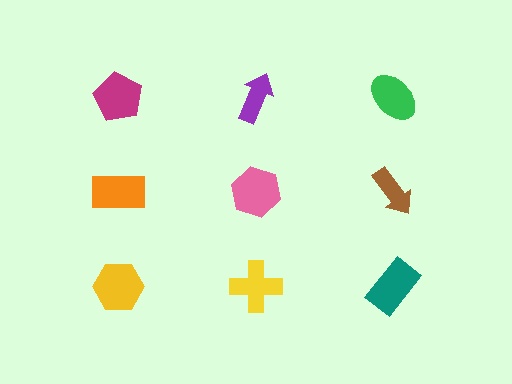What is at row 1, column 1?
A magenta pentagon.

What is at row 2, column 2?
A pink hexagon.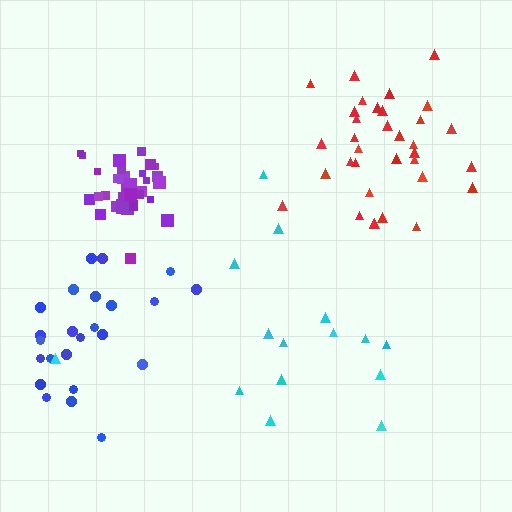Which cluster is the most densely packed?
Purple.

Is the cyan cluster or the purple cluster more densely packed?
Purple.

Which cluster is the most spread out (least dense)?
Cyan.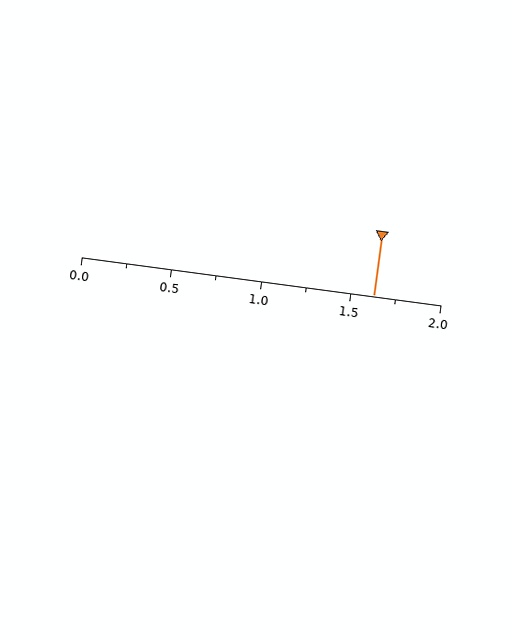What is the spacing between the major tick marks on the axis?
The major ticks are spaced 0.5 apart.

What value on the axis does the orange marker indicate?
The marker indicates approximately 1.62.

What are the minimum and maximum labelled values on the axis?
The axis runs from 0.0 to 2.0.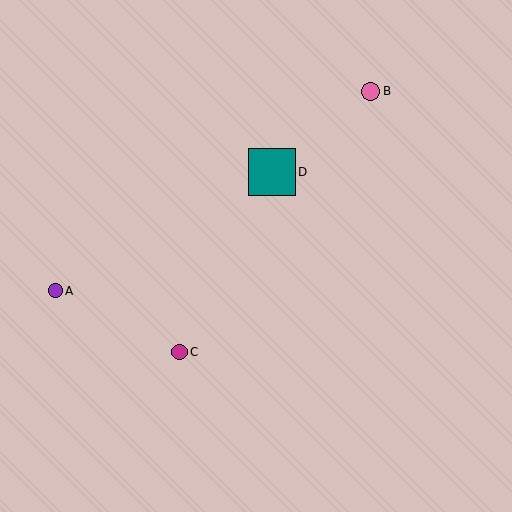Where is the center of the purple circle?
The center of the purple circle is at (55, 291).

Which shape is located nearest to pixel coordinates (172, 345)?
The magenta circle (labeled C) at (180, 352) is nearest to that location.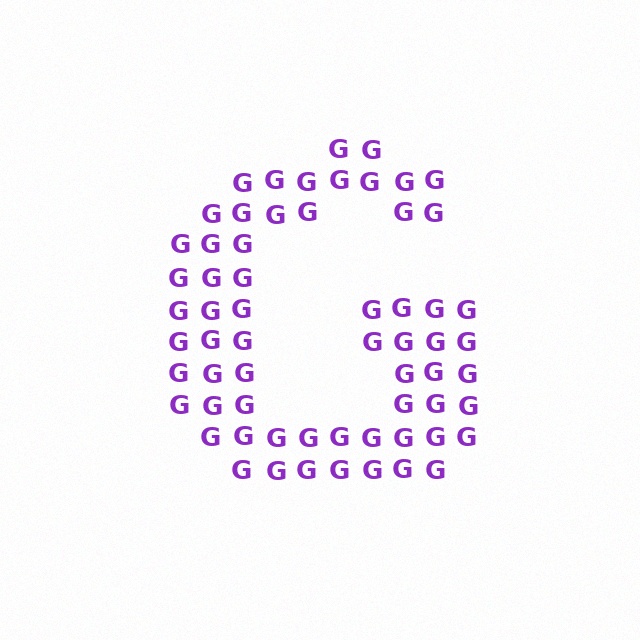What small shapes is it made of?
It is made of small letter G's.